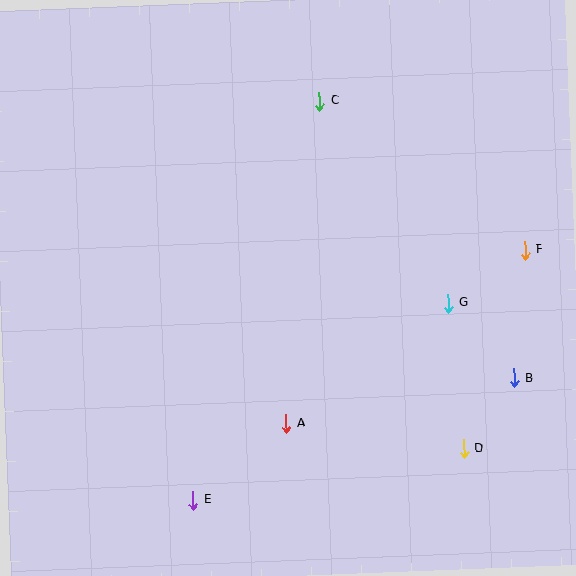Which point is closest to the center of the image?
Point A at (286, 423) is closest to the center.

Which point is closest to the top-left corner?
Point C is closest to the top-left corner.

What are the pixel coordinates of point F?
Point F is at (525, 250).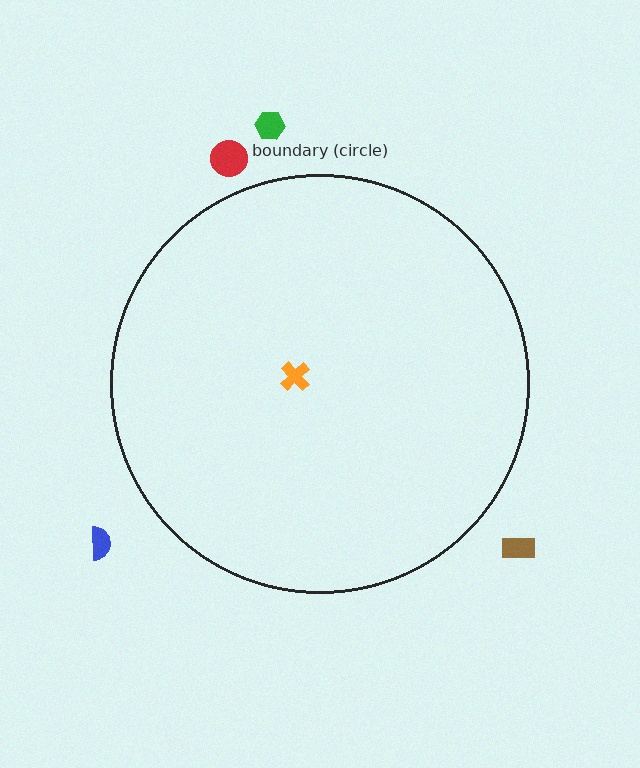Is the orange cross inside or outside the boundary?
Inside.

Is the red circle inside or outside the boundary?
Outside.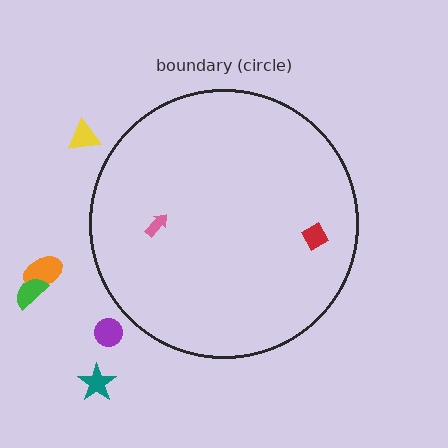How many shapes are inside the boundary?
2 inside, 5 outside.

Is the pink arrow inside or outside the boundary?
Inside.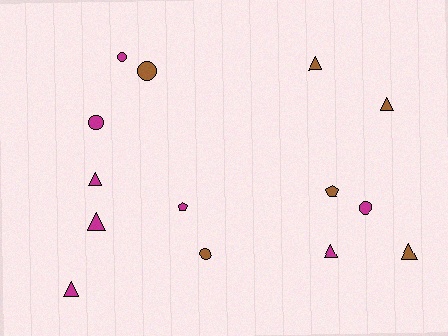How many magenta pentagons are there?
There is 1 magenta pentagon.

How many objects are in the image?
There are 14 objects.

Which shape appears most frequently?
Triangle, with 7 objects.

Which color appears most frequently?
Magenta, with 8 objects.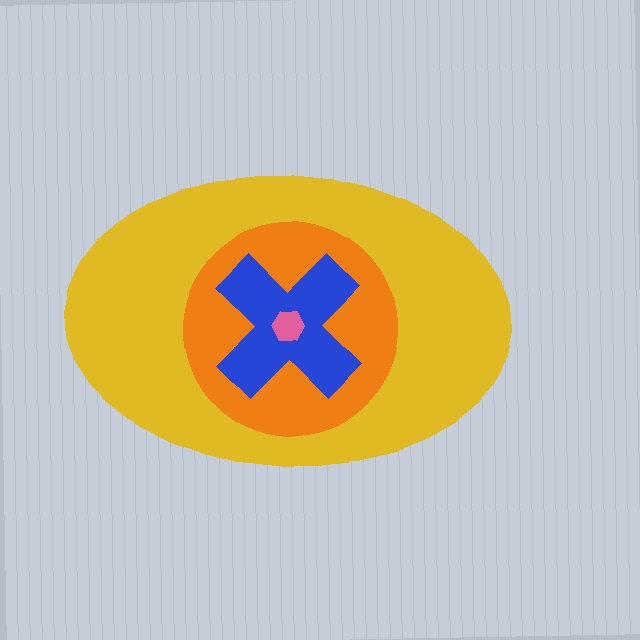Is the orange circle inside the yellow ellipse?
Yes.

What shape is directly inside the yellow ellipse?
The orange circle.